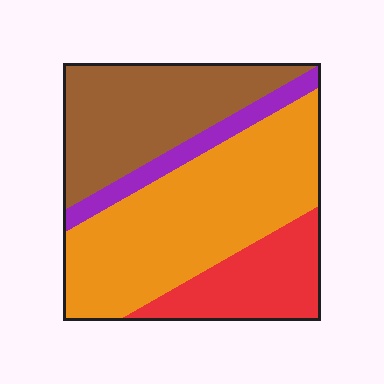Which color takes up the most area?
Orange, at roughly 45%.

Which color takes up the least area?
Purple, at roughly 10%.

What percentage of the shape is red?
Red takes up between a sixth and a third of the shape.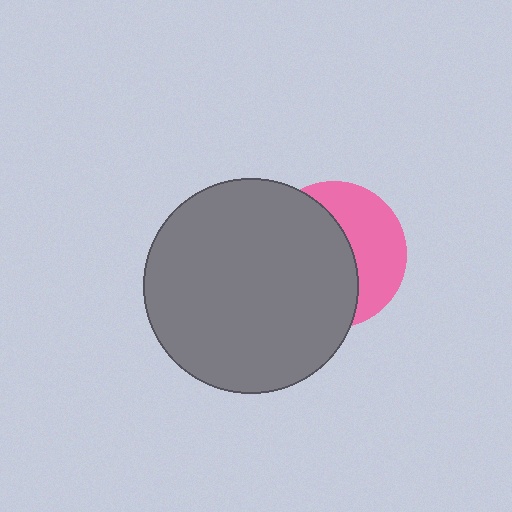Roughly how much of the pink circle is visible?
A small part of it is visible (roughly 41%).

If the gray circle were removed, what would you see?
You would see the complete pink circle.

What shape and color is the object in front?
The object in front is a gray circle.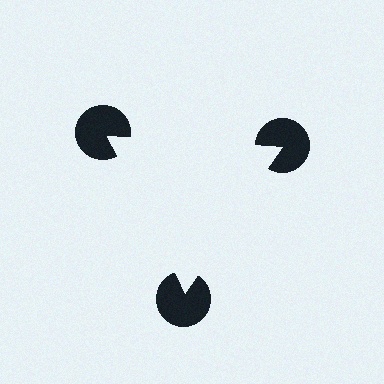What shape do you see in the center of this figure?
An illusory triangle — its edges are inferred from the aligned wedge cuts in the pac-man discs, not physically drawn.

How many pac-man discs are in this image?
There are 3 — one at each vertex of the illusory triangle.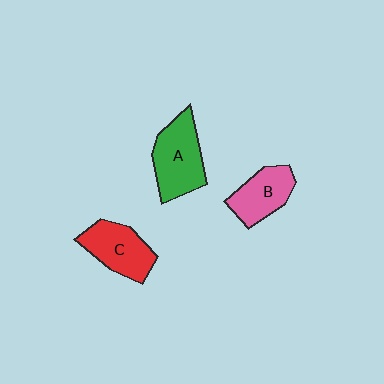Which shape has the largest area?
Shape A (green).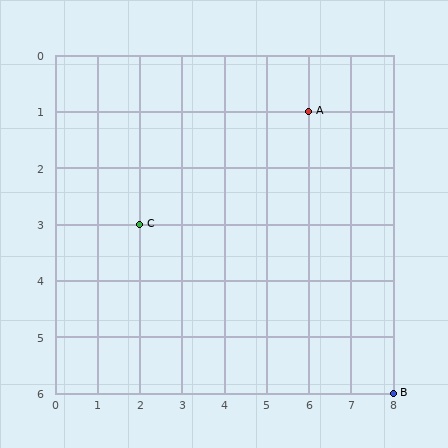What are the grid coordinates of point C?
Point C is at grid coordinates (2, 3).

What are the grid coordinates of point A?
Point A is at grid coordinates (6, 1).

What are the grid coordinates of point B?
Point B is at grid coordinates (8, 6).